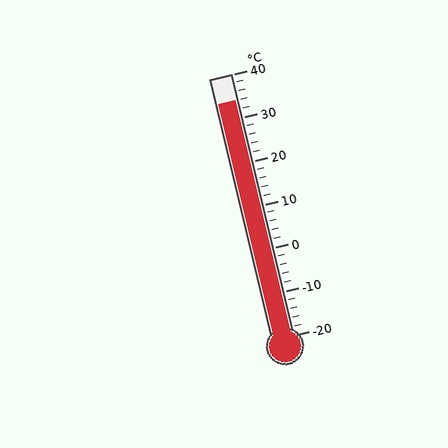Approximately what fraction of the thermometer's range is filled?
The thermometer is filled to approximately 90% of its range.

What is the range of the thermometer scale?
The thermometer scale ranges from -20°C to 40°C.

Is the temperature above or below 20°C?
The temperature is above 20°C.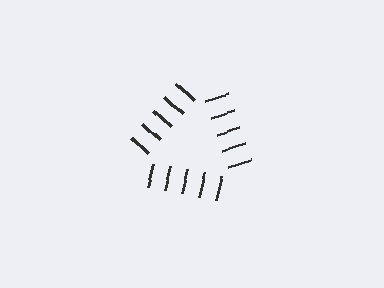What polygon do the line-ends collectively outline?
An illusory triangle — the line segments terminate on its edges but no continuous stroke is drawn.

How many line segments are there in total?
15 — 5 along each of the 3 edges.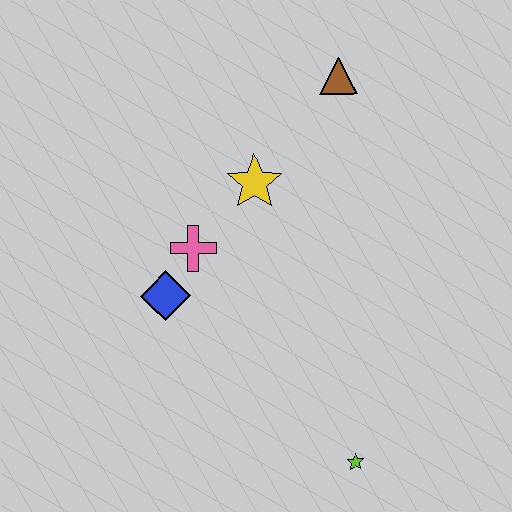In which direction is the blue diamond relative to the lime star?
The blue diamond is to the left of the lime star.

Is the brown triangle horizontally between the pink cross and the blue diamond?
No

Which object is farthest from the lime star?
The brown triangle is farthest from the lime star.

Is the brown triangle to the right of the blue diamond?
Yes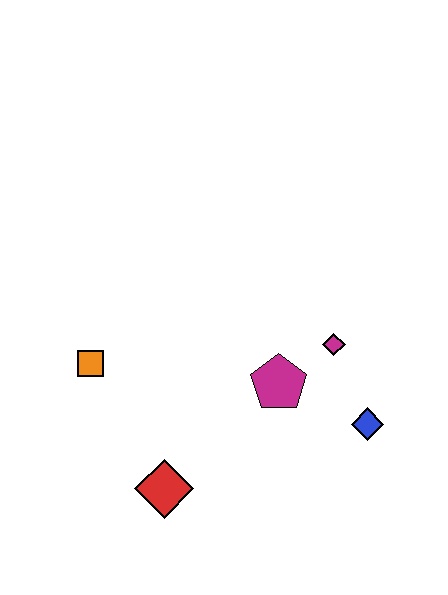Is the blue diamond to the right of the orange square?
Yes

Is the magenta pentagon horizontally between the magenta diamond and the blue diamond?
No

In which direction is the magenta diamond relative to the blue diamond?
The magenta diamond is above the blue diamond.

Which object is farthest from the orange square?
The blue diamond is farthest from the orange square.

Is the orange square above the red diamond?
Yes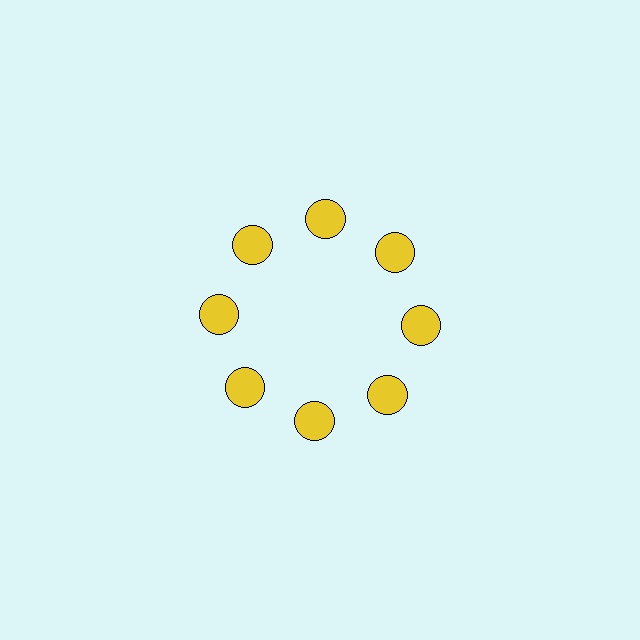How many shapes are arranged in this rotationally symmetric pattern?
There are 8 shapes, arranged in 8 groups of 1.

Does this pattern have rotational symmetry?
Yes, this pattern has 8-fold rotational symmetry. It looks the same after rotating 45 degrees around the center.